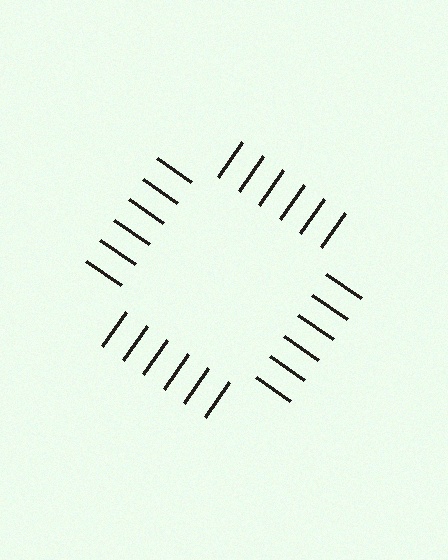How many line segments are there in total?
24 — 6 along each of the 4 edges.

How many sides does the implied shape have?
4 sides — the line-ends trace a square.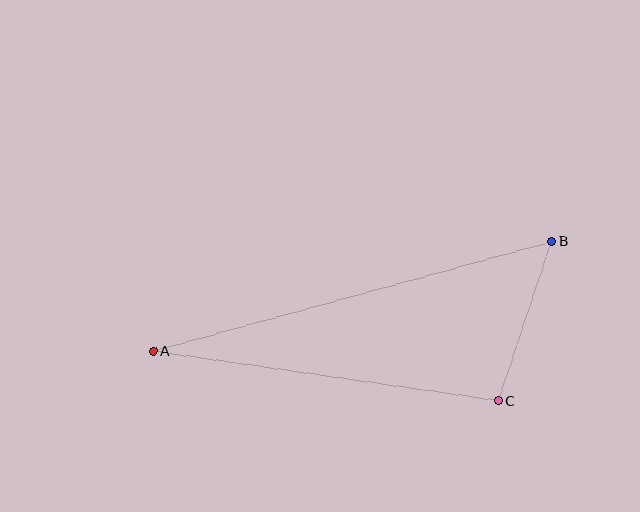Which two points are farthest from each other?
Points A and B are farthest from each other.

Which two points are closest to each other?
Points B and C are closest to each other.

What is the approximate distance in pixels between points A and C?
The distance between A and C is approximately 349 pixels.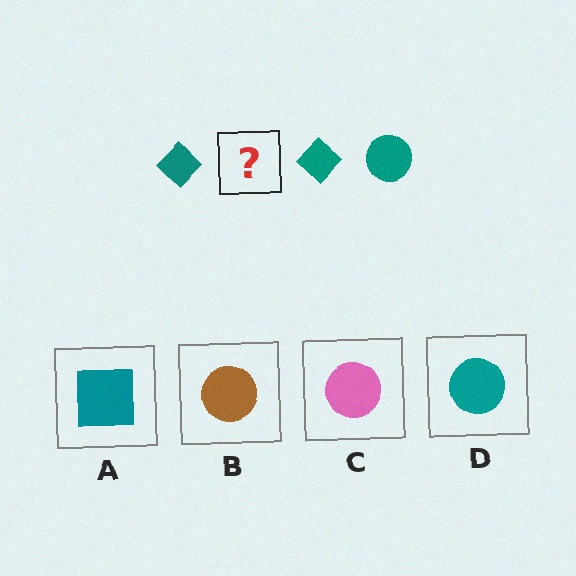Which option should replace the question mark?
Option D.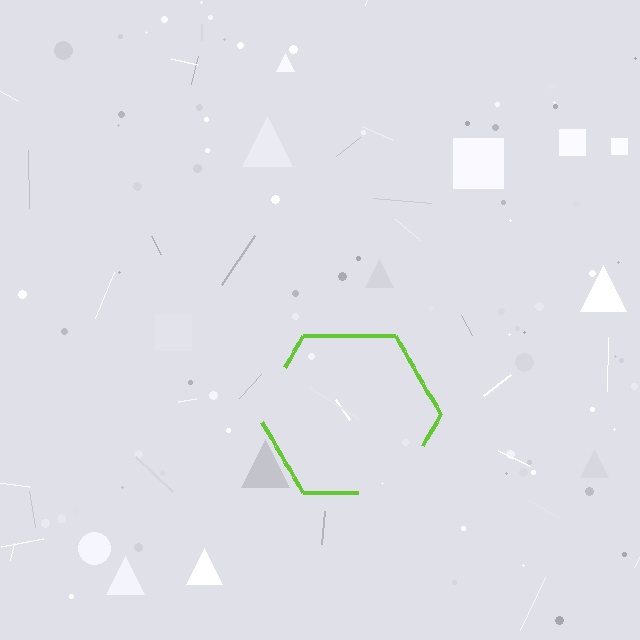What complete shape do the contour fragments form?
The contour fragments form a hexagon.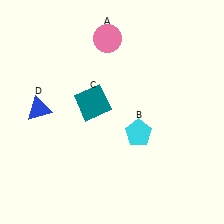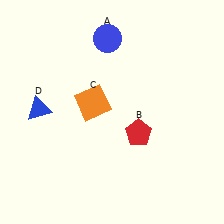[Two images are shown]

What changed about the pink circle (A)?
In Image 1, A is pink. In Image 2, it changed to blue.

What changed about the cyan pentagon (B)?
In Image 1, B is cyan. In Image 2, it changed to red.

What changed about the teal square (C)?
In Image 1, C is teal. In Image 2, it changed to orange.